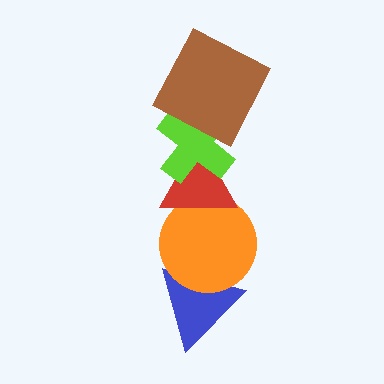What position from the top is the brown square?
The brown square is 1st from the top.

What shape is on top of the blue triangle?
The orange circle is on top of the blue triangle.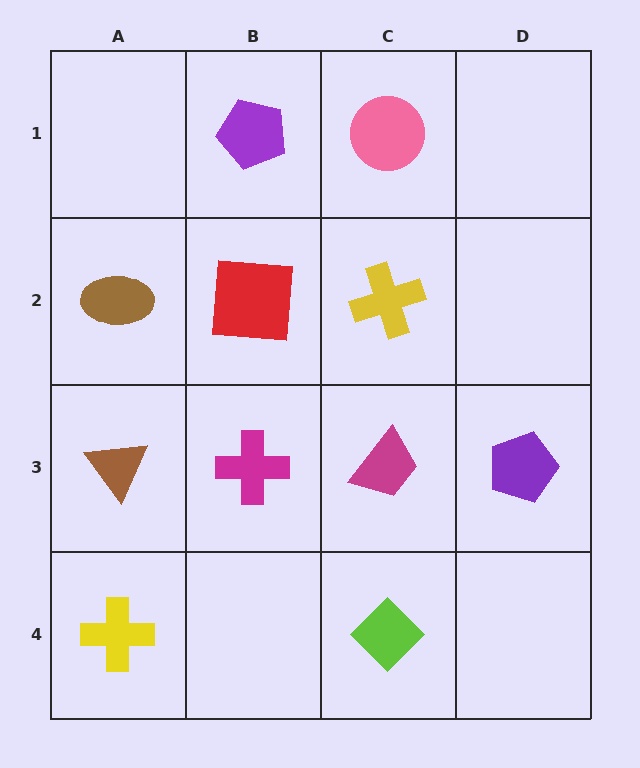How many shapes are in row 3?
4 shapes.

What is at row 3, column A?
A brown triangle.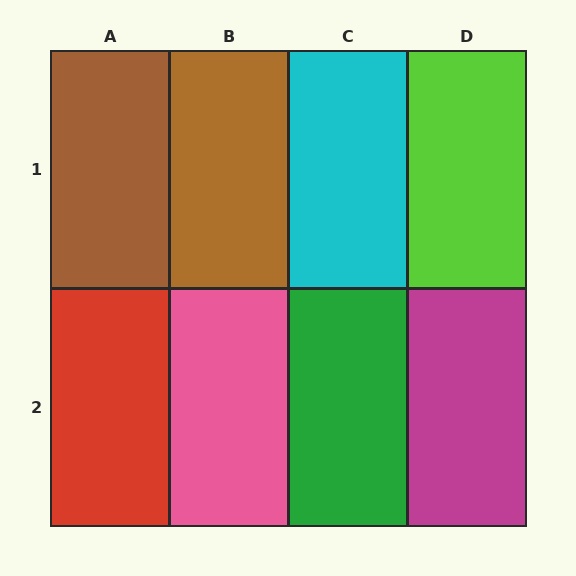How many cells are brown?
2 cells are brown.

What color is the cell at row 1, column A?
Brown.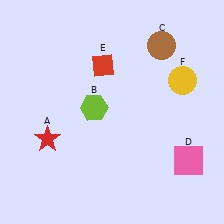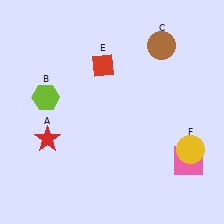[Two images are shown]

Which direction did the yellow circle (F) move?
The yellow circle (F) moved down.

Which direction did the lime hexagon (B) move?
The lime hexagon (B) moved left.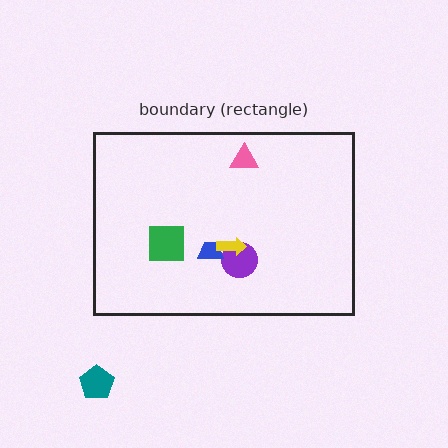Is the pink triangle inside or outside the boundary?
Inside.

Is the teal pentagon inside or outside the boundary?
Outside.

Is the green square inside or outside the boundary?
Inside.